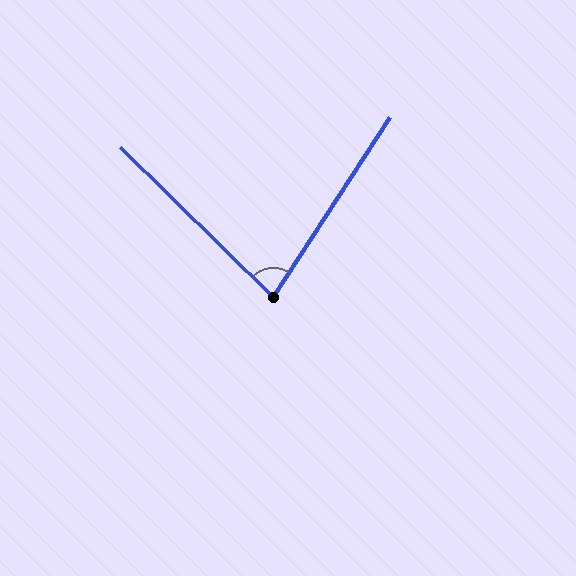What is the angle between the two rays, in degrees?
Approximately 79 degrees.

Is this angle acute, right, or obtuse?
It is acute.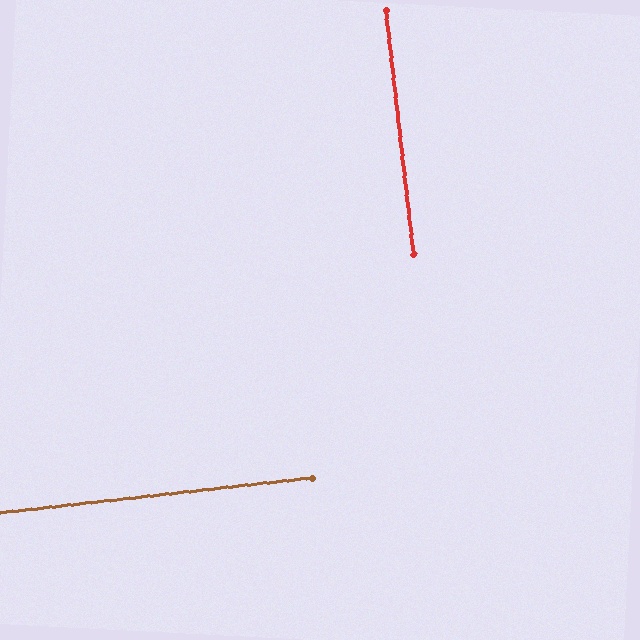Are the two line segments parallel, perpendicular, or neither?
Perpendicular — they meet at approximately 90°.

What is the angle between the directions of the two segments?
Approximately 90 degrees.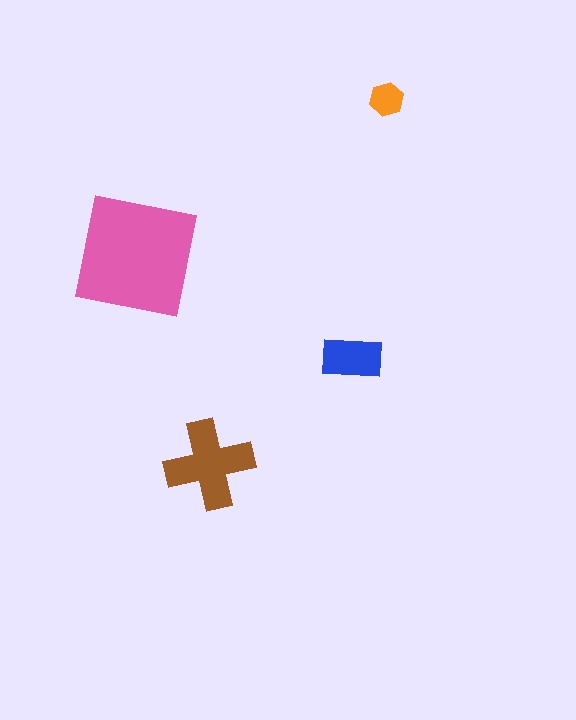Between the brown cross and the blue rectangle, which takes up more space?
The brown cross.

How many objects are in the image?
There are 4 objects in the image.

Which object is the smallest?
The orange hexagon.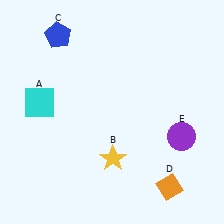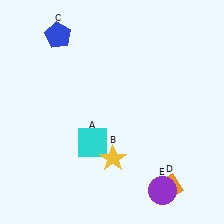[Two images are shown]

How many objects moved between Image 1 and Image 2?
2 objects moved between the two images.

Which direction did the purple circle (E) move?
The purple circle (E) moved down.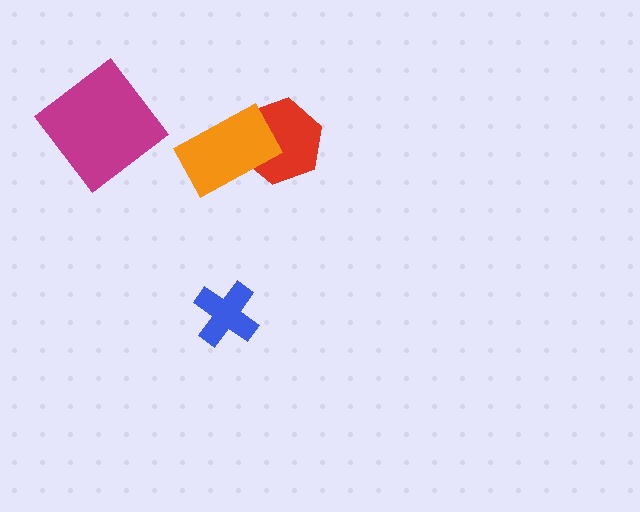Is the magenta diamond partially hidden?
No, no other shape covers it.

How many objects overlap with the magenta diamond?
0 objects overlap with the magenta diamond.